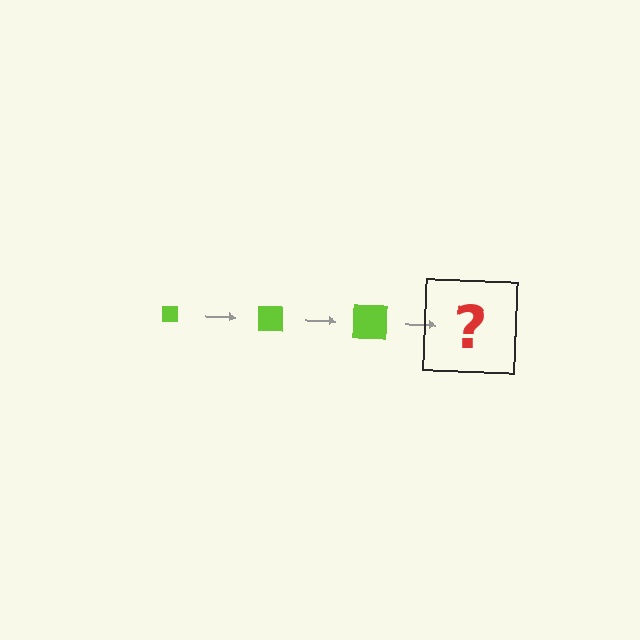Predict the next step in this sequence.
The next step is a lime square, larger than the previous one.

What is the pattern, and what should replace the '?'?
The pattern is that the square gets progressively larger each step. The '?' should be a lime square, larger than the previous one.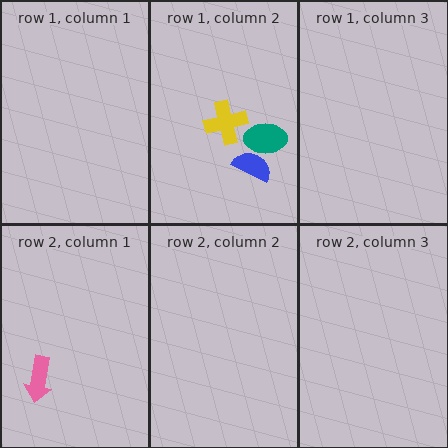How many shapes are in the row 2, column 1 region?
1.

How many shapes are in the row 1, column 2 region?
3.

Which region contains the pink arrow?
The row 2, column 1 region.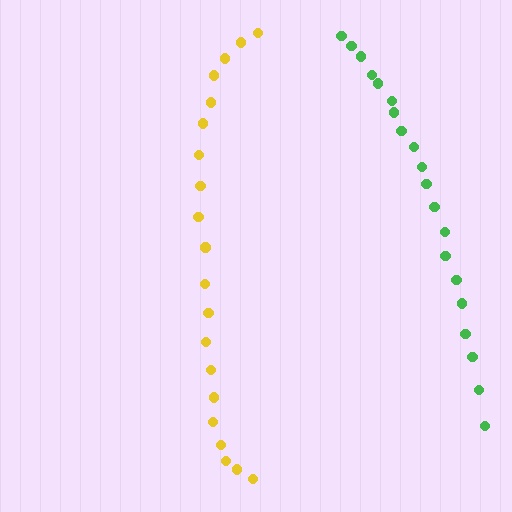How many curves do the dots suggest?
There are 2 distinct paths.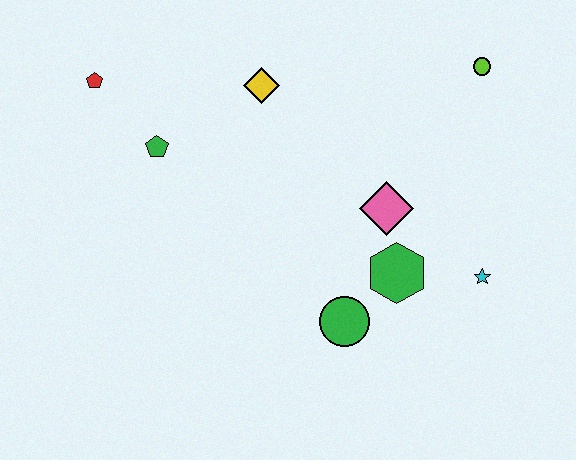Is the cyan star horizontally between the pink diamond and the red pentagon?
No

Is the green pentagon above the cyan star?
Yes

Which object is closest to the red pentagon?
The green pentagon is closest to the red pentagon.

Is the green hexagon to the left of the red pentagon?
No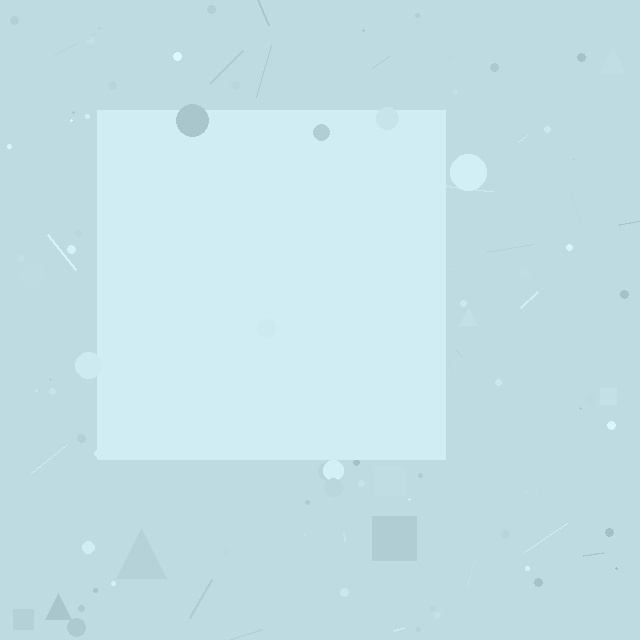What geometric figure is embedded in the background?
A square is embedded in the background.